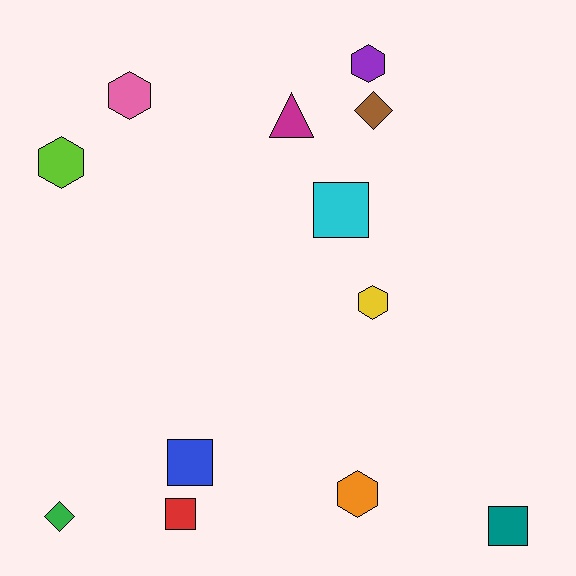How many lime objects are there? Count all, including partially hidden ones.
There is 1 lime object.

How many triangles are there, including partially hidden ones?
There is 1 triangle.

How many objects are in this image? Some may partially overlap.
There are 12 objects.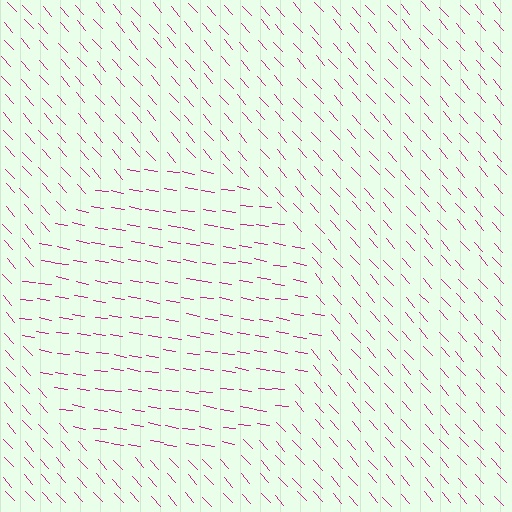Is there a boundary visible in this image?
Yes, there is a texture boundary formed by a change in line orientation.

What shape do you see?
I see a circle.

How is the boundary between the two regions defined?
The boundary is defined purely by a change in line orientation (approximately 39 degrees difference). All lines are the same color and thickness.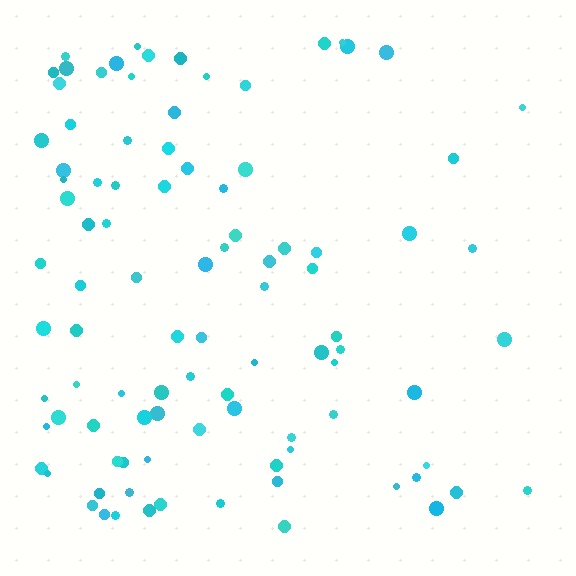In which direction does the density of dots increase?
From right to left, with the left side densest.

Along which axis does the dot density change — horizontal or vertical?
Horizontal.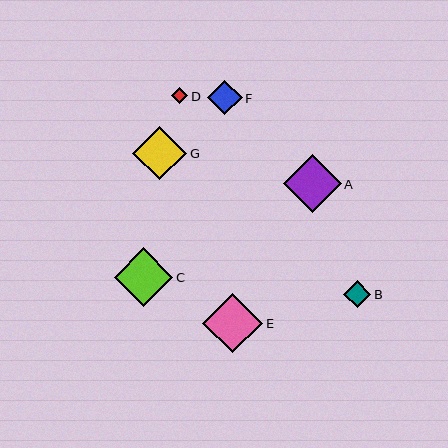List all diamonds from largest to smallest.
From largest to smallest: E, C, A, G, F, B, D.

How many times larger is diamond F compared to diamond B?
Diamond F is approximately 1.3 times the size of diamond B.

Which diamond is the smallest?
Diamond D is the smallest with a size of approximately 16 pixels.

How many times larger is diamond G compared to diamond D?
Diamond G is approximately 3.3 times the size of diamond D.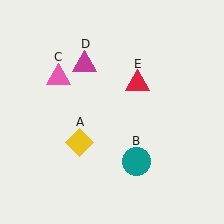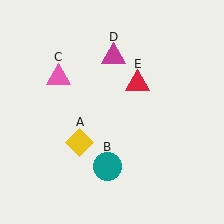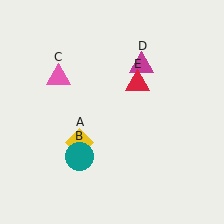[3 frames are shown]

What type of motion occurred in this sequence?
The teal circle (object B), magenta triangle (object D) rotated clockwise around the center of the scene.